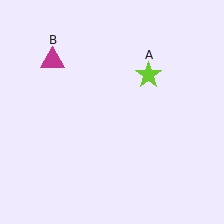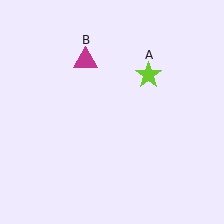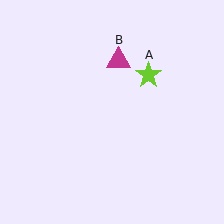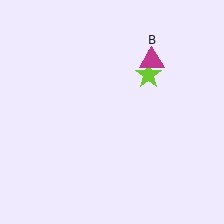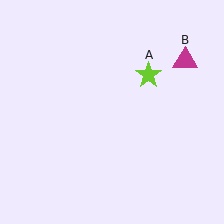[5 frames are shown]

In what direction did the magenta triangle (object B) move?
The magenta triangle (object B) moved right.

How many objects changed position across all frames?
1 object changed position: magenta triangle (object B).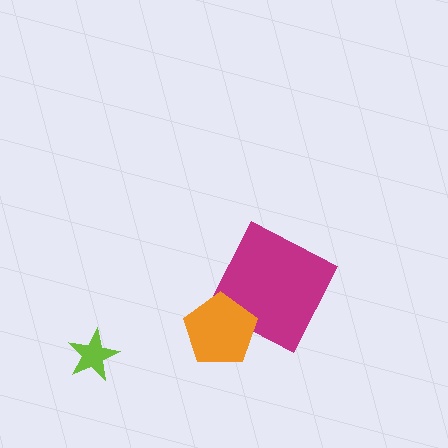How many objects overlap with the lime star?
0 objects overlap with the lime star.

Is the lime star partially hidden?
No, no other shape covers it.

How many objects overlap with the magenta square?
1 object overlaps with the magenta square.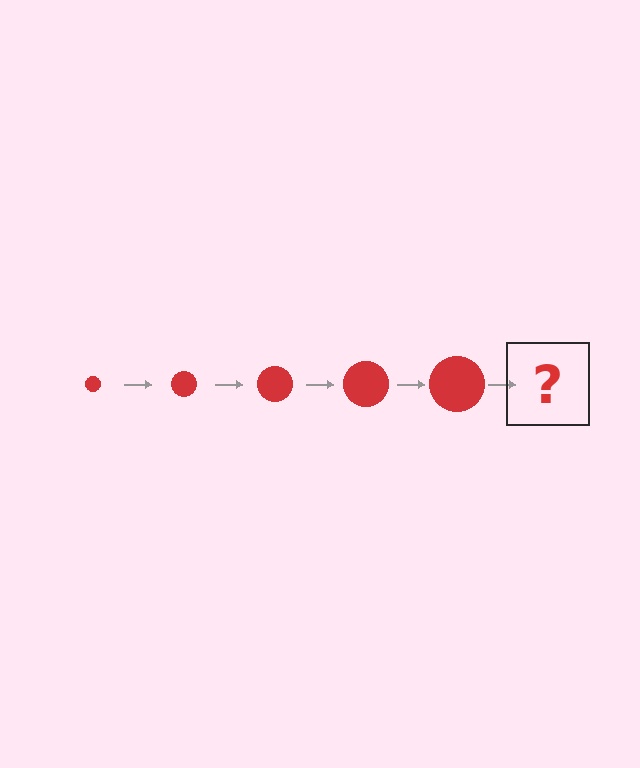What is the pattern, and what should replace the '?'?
The pattern is that the circle gets progressively larger each step. The '?' should be a red circle, larger than the previous one.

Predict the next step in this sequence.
The next step is a red circle, larger than the previous one.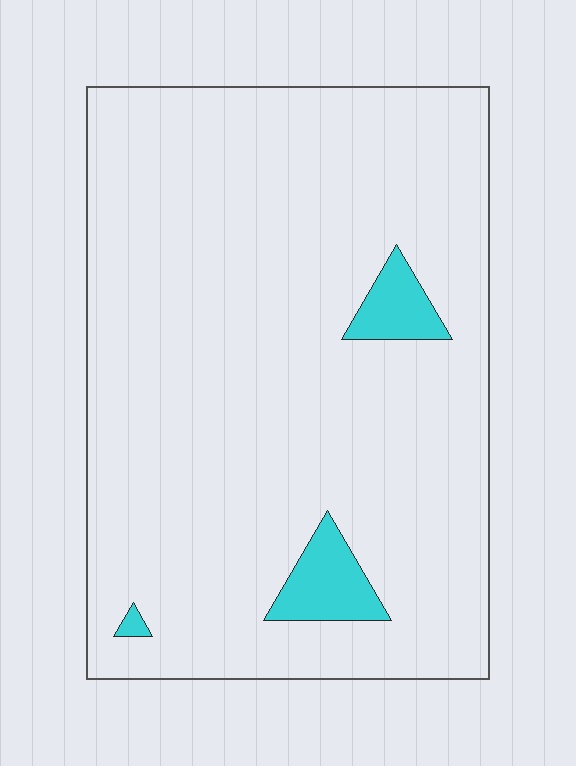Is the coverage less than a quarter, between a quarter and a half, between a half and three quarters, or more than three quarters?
Less than a quarter.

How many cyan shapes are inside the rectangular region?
3.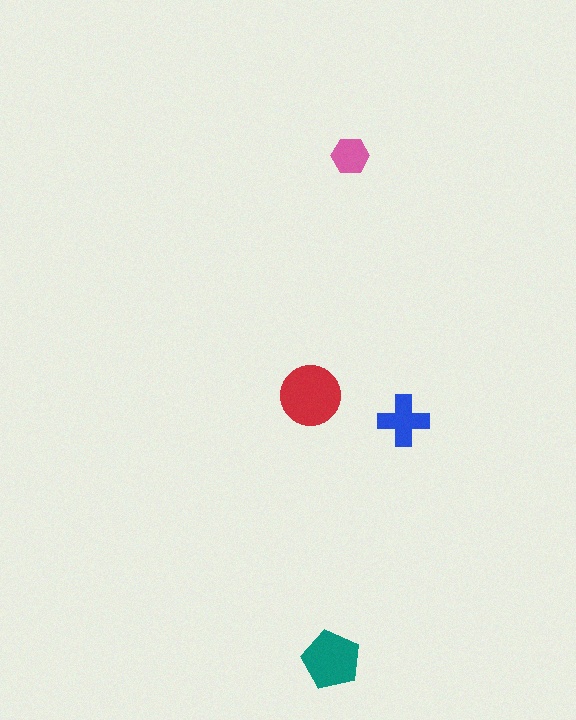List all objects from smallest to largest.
The pink hexagon, the blue cross, the teal pentagon, the red circle.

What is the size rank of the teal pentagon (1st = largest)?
2nd.